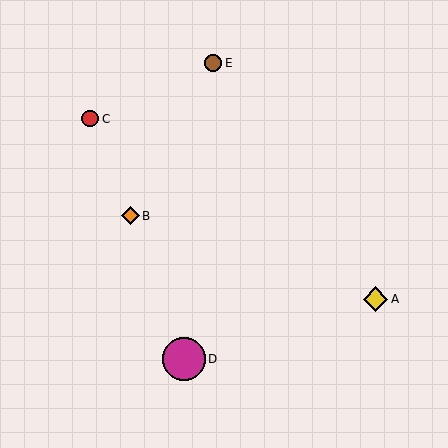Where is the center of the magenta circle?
The center of the magenta circle is at (184, 359).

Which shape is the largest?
The magenta circle (labeled D) is the largest.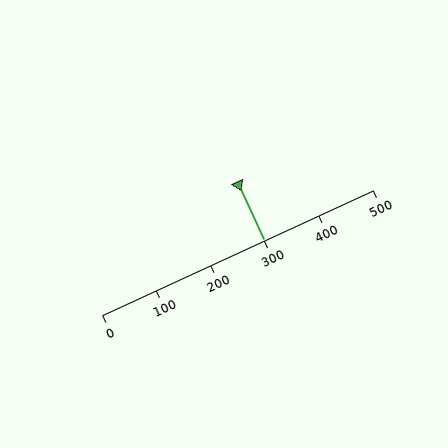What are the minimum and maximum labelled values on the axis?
The axis runs from 0 to 500.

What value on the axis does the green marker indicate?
The marker indicates approximately 300.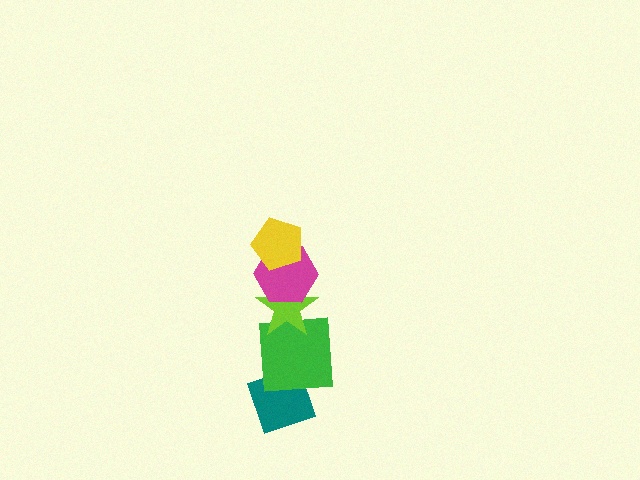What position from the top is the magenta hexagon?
The magenta hexagon is 2nd from the top.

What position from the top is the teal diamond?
The teal diamond is 5th from the top.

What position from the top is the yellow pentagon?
The yellow pentagon is 1st from the top.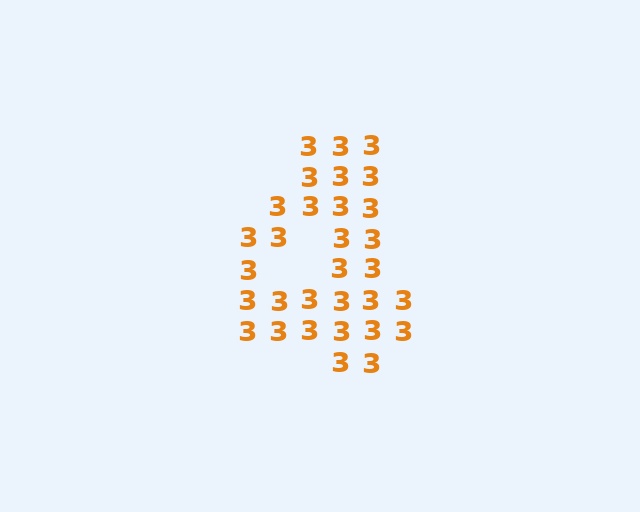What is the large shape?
The large shape is the digit 4.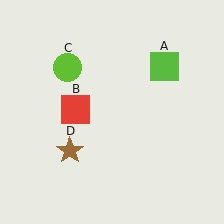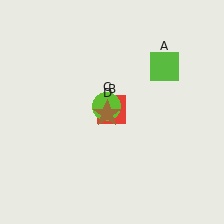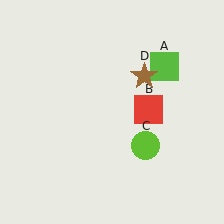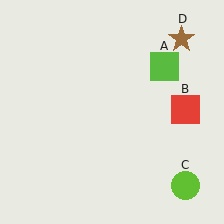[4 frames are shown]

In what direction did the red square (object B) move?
The red square (object B) moved right.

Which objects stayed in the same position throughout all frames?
Lime square (object A) remained stationary.